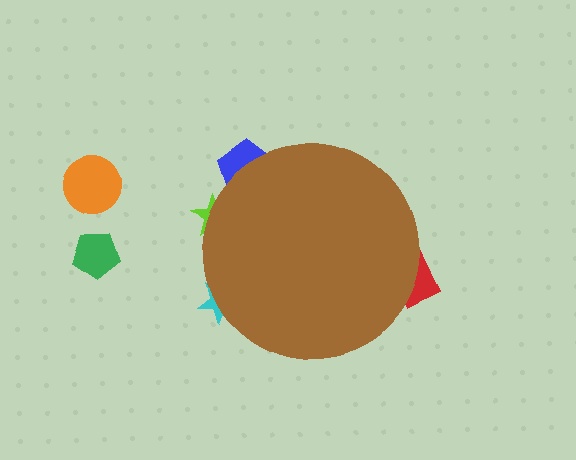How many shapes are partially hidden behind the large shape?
4 shapes are partially hidden.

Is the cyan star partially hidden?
Yes, the cyan star is partially hidden behind the brown circle.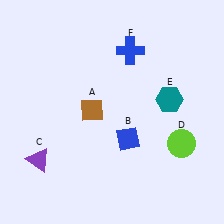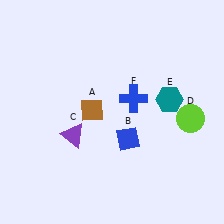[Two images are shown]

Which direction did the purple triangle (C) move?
The purple triangle (C) moved right.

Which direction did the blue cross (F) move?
The blue cross (F) moved down.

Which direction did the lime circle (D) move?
The lime circle (D) moved up.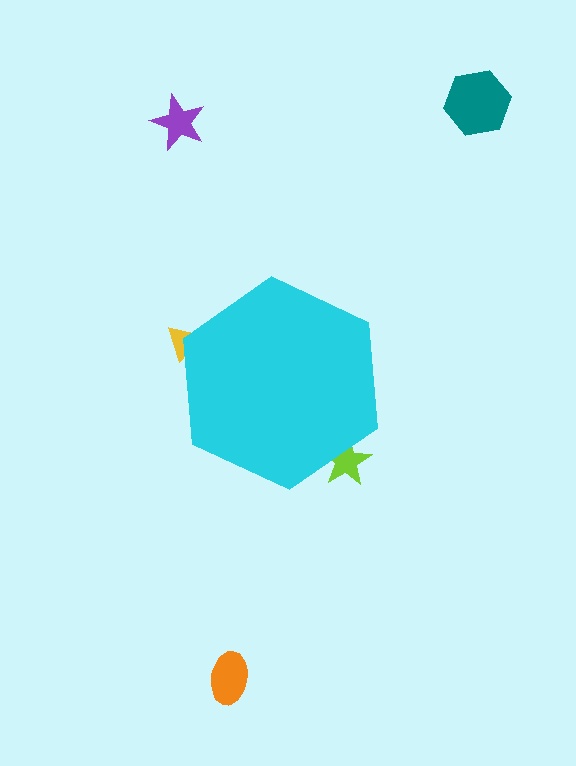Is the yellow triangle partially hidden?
Yes, the yellow triangle is partially hidden behind the cyan hexagon.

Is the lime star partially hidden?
Yes, the lime star is partially hidden behind the cyan hexagon.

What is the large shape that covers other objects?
A cyan hexagon.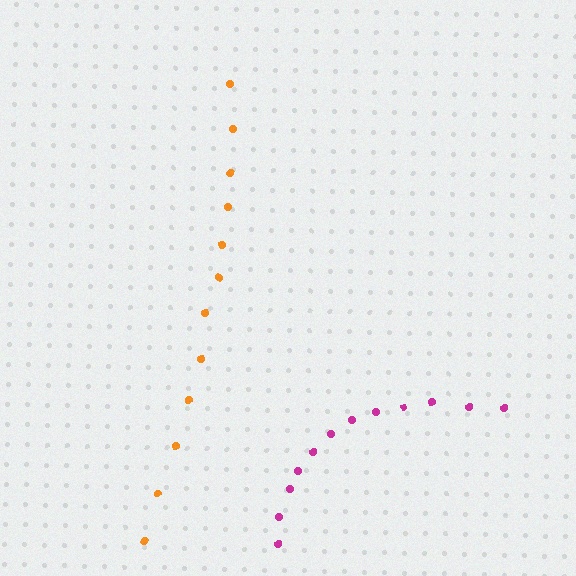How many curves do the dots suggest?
There are 2 distinct paths.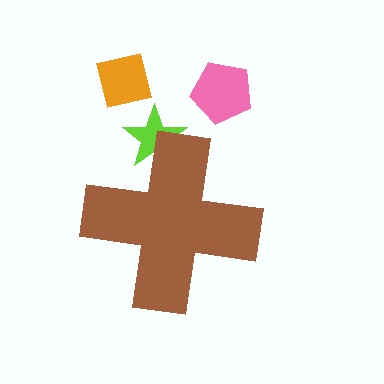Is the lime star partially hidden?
Yes, the lime star is partially hidden behind the brown cross.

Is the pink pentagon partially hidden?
No, the pink pentagon is fully visible.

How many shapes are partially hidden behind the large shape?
1 shape is partially hidden.